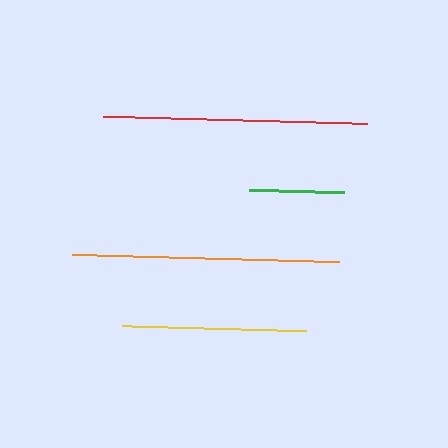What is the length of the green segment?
The green segment is approximately 96 pixels long.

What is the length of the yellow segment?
The yellow segment is approximately 184 pixels long.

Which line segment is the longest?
The orange line is the longest at approximately 267 pixels.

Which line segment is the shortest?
The green line is the shortest at approximately 96 pixels.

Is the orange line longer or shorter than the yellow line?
The orange line is longer than the yellow line.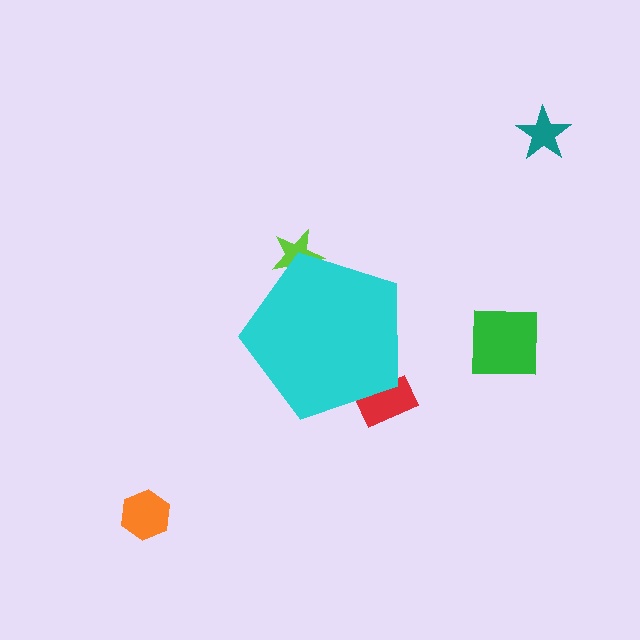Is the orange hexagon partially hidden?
No, the orange hexagon is fully visible.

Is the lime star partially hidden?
Yes, the lime star is partially hidden behind the cyan pentagon.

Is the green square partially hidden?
No, the green square is fully visible.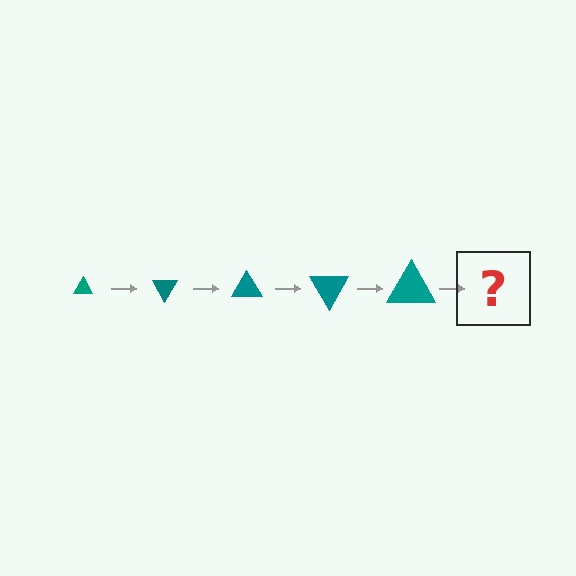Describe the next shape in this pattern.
It should be a triangle, larger than the previous one and rotated 300 degrees from the start.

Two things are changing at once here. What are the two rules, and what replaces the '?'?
The two rules are that the triangle grows larger each step and it rotates 60 degrees each step. The '?' should be a triangle, larger than the previous one and rotated 300 degrees from the start.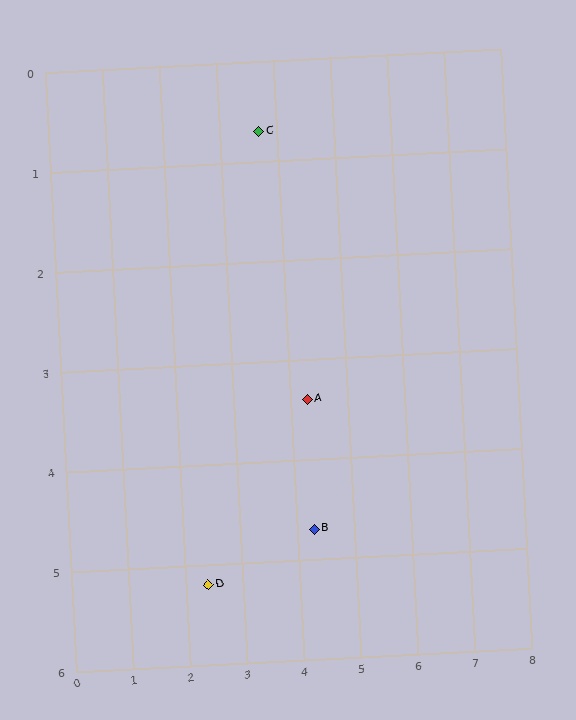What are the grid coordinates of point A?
Point A is at approximately (4.3, 3.4).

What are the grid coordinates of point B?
Point B is at approximately (4.3, 4.7).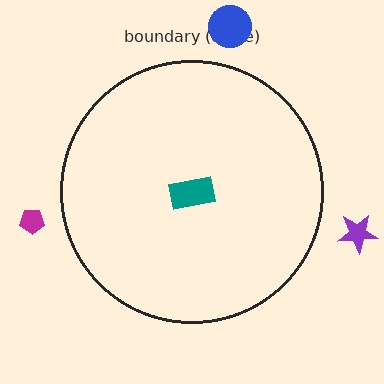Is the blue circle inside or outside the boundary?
Outside.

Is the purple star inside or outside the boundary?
Outside.